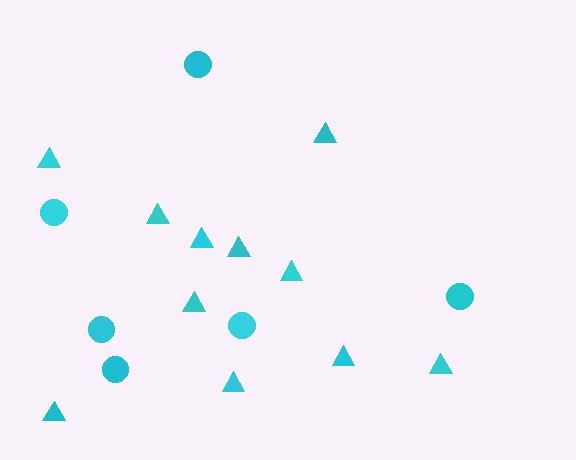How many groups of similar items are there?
There are 2 groups: one group of triangles (11) and one group of circles (6).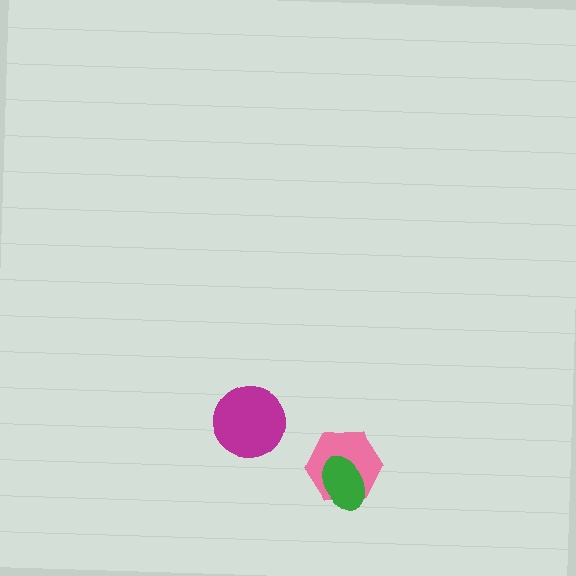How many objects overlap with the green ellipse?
1 object overlaps with the green ellipse.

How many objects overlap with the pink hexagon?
1 object overlaps with the pink hexagon.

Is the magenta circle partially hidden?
No, no other shape covers it.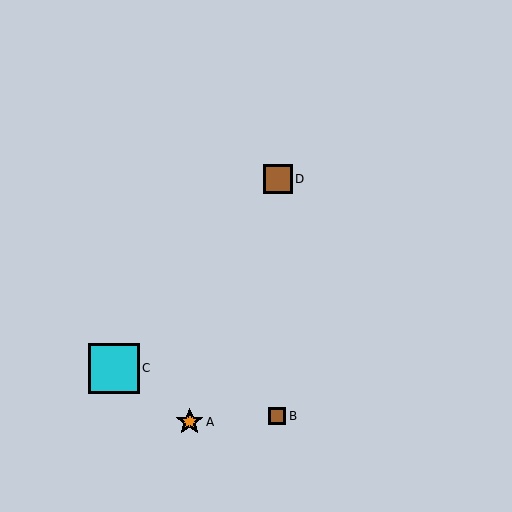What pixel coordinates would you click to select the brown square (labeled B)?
Click at (277, 416) to select the brown square B.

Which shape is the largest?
The cyan square (labeled C) is the largest.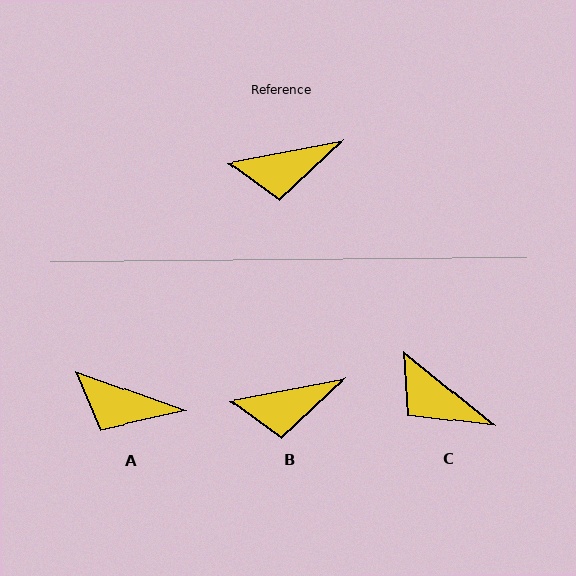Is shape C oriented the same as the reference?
No, it is off by about 50 degrees.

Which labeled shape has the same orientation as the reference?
B.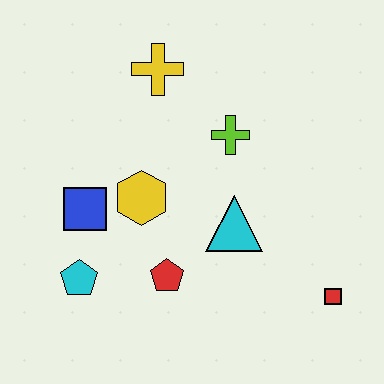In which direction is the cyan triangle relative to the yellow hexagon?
The cyan triangle is to the right of the yellow hexagon.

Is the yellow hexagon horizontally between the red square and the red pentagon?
No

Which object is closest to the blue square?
The yellow hexagon is closest to the blue square.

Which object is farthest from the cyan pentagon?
The red square is farthest from the cyan pentagon.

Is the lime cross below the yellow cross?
Yes